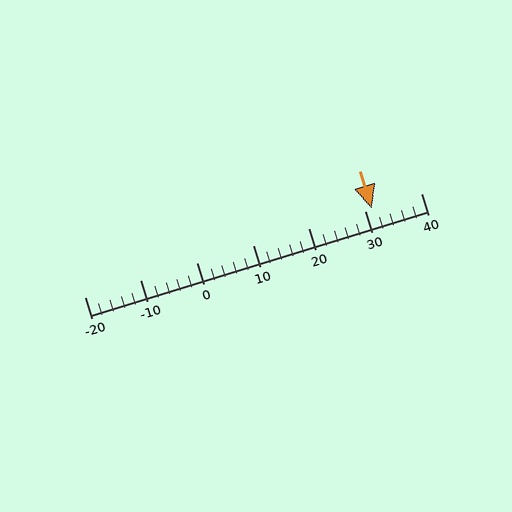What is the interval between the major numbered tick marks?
The major tick marks are spaced 10 units apart.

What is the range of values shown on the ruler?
The ruler shows values from -20 to 40.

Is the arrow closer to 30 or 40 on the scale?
The arrow is closer to 30.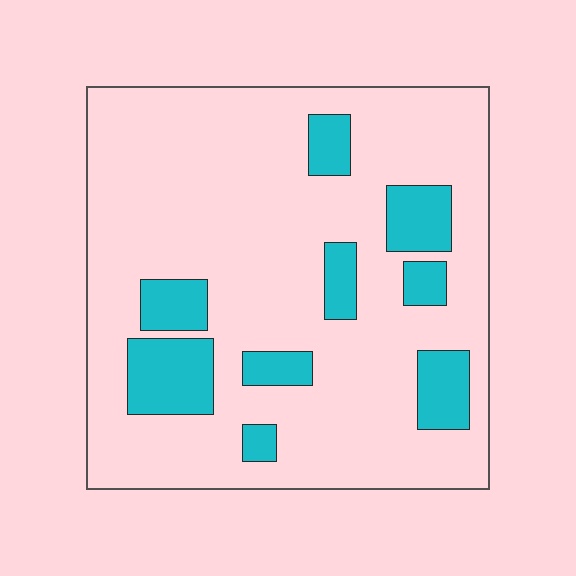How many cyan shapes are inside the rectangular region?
9.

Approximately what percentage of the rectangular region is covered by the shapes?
Approximately 20%.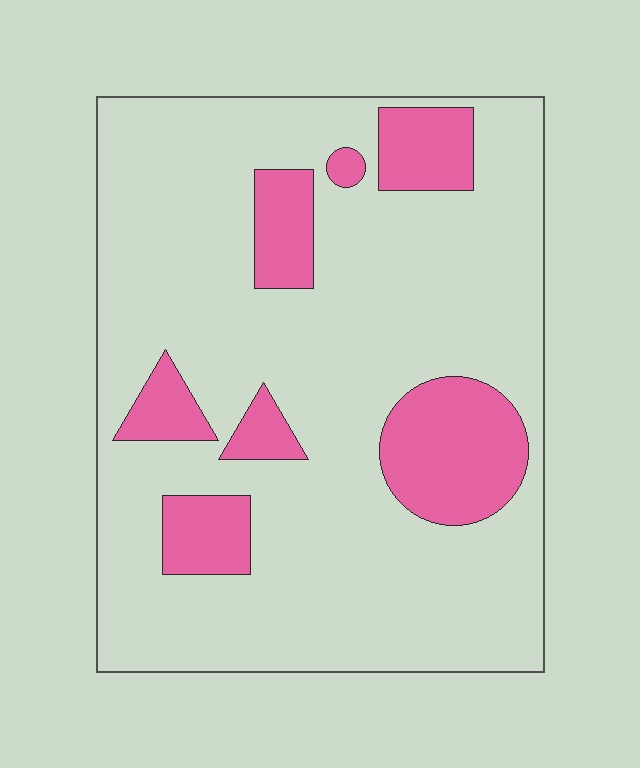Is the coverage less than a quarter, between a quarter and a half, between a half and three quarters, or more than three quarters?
Less than a quarter.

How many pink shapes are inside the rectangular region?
7.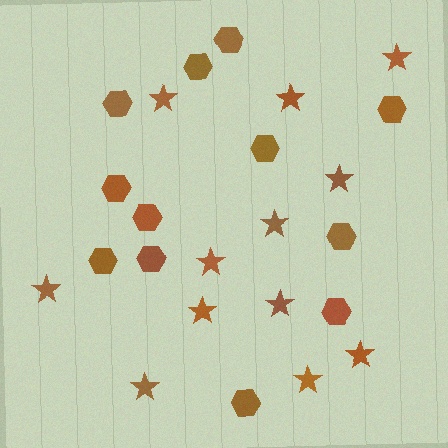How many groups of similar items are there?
There are 2 groups: one group of stars (12) and one group of hexagons (12).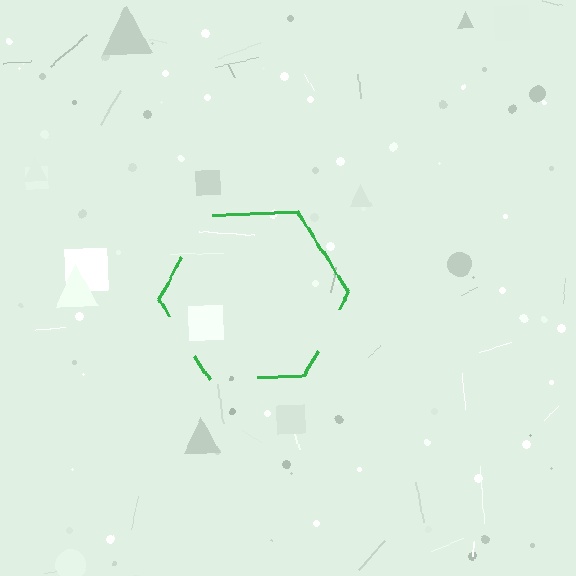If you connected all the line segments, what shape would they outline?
They would outline a hexagon.